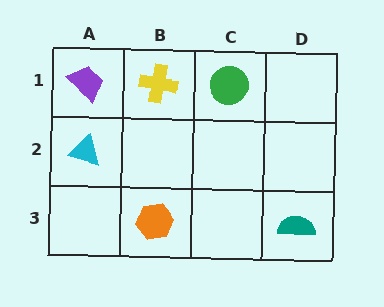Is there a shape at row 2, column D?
No, that cell is empty.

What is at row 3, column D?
A teal semicircle.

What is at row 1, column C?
A green circle.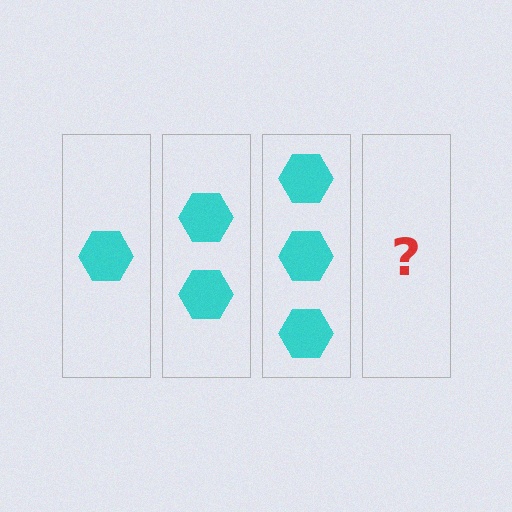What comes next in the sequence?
The next element should be 4 hexagons.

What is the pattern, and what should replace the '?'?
The pattern is that each step adds one more hexagon. The '?' should be 4 hexagons.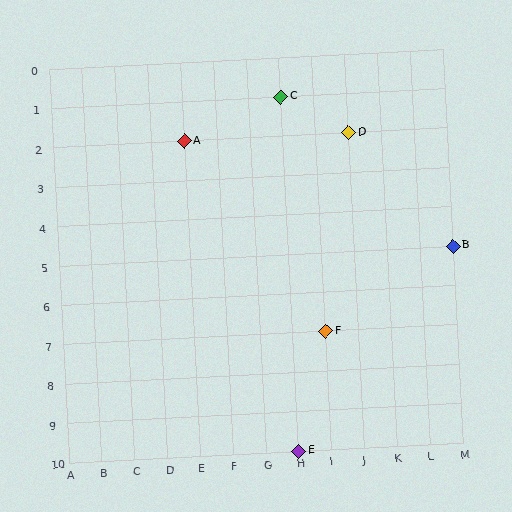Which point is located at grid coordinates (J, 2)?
Point D is at (J, 2).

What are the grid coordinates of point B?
Point B is at grid coordinates (M, 5).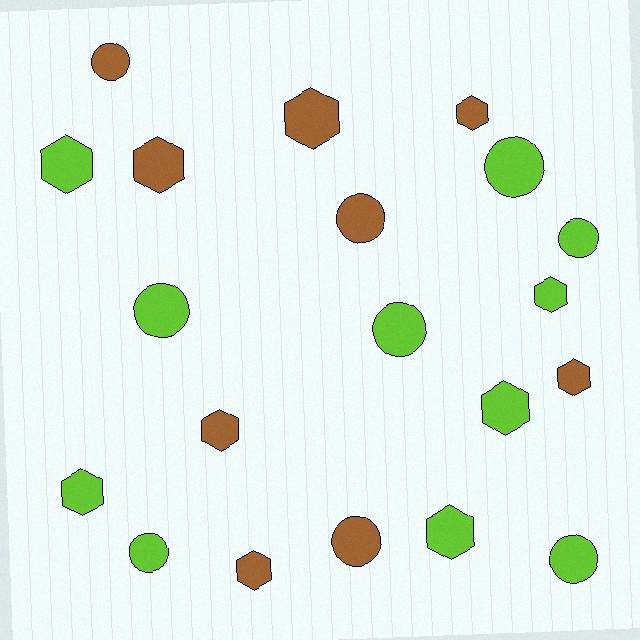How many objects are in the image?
There are 20 objects.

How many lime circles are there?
There are 6 lime circles.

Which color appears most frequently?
Lime, with 11 objects.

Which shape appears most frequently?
Hexagon, with 11 objects.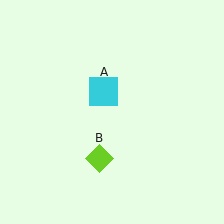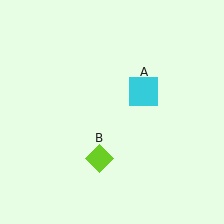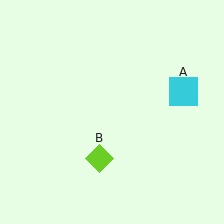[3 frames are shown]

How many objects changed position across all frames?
1 object changed position: cyan square (object A).